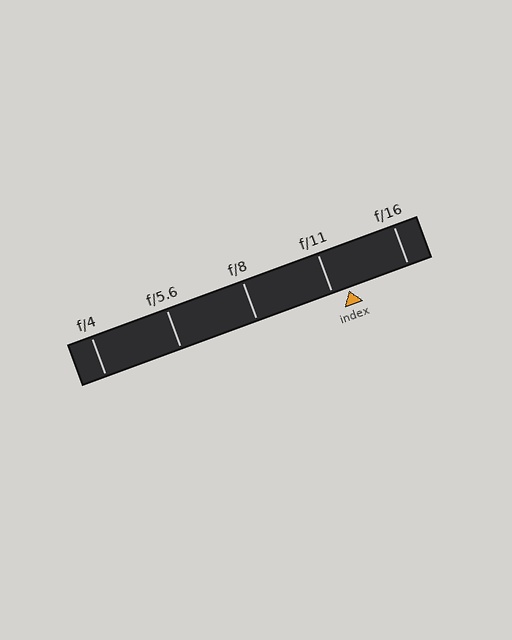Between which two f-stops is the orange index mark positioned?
The index mark is between f/11 and f/16.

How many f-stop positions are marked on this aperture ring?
There are 5 f-stop positions marked.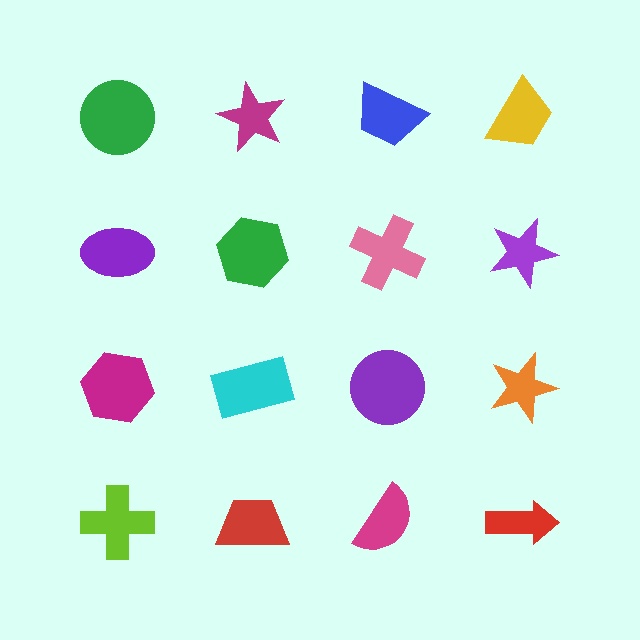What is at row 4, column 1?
A lime cross.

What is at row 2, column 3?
A pink cross.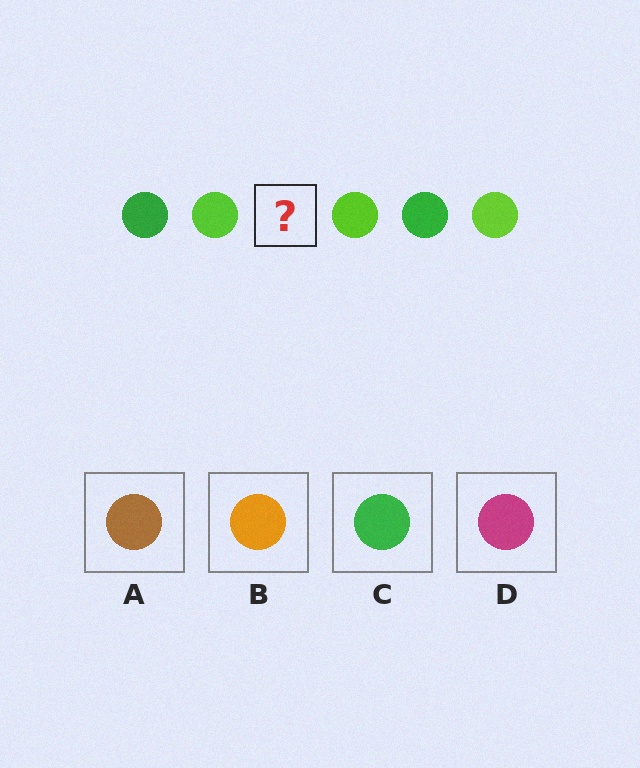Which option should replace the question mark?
Option C.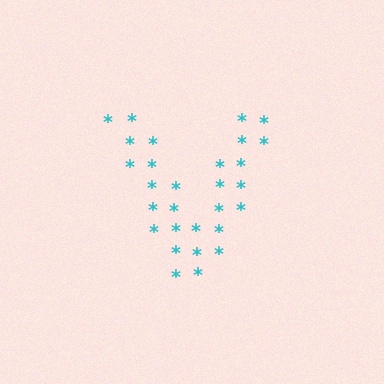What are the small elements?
The small elements are asterisks.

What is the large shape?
The large shape is the letter V.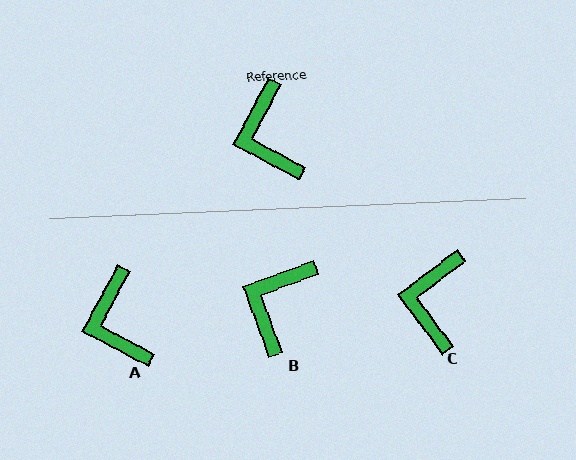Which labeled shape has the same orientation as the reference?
A.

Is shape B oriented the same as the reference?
No, it is off by about 41 degrees.